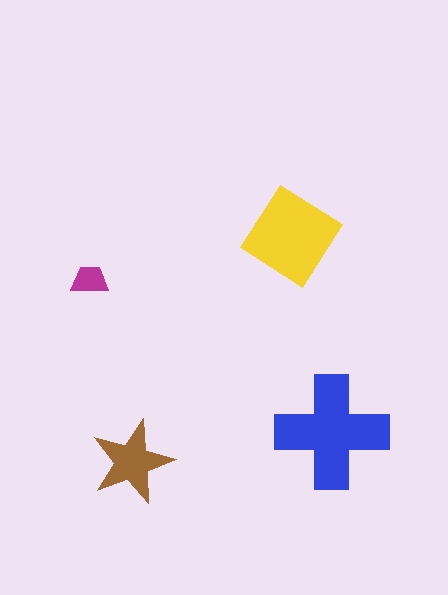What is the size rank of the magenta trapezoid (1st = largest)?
4th.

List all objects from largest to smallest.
The blue cross, the yellow diamond, the brown star, the magenta trapezoid.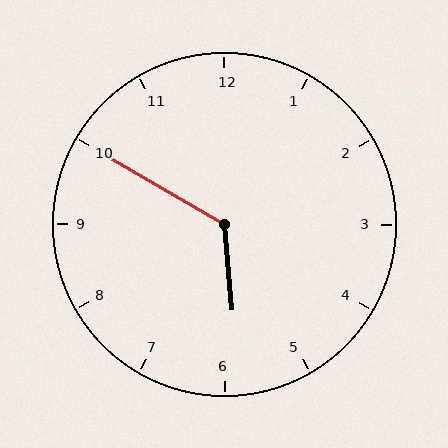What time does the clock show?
5:50.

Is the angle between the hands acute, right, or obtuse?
It is obtuse.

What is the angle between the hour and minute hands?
Approximately 125 degrees.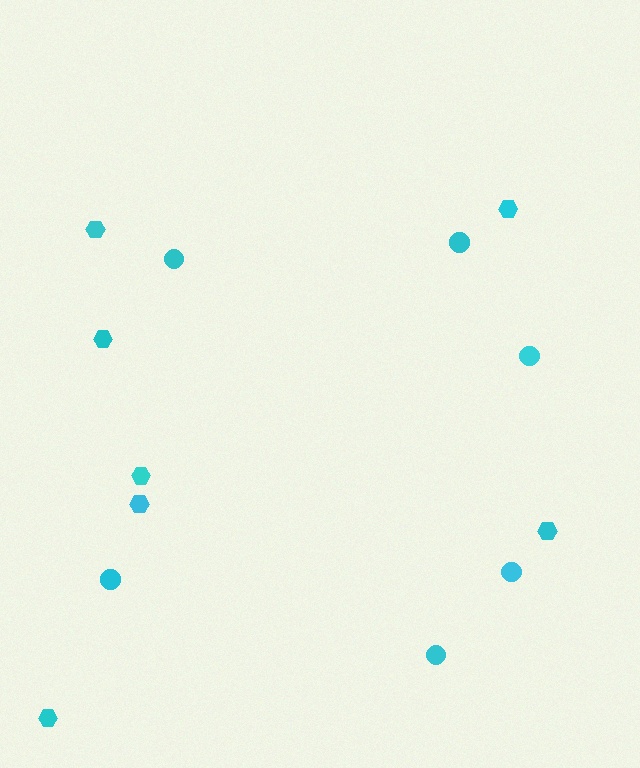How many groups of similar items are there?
There are 2 groups: one group of circles (6) and one group of hexagons (7).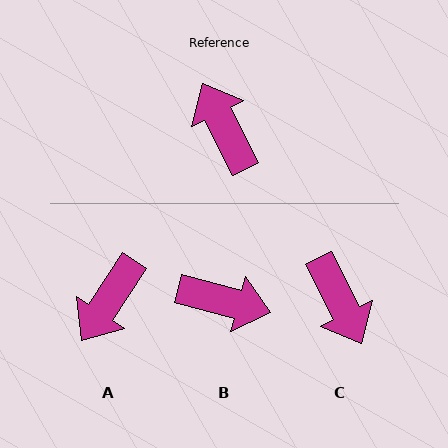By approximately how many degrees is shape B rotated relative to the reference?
Approximately 131 degrees clockwise.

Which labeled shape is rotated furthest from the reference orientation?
C, about 180 degrees away.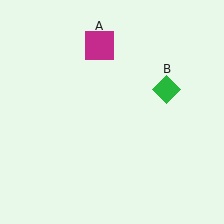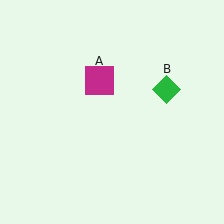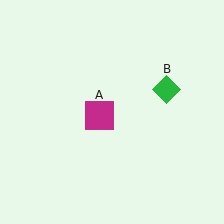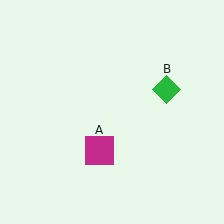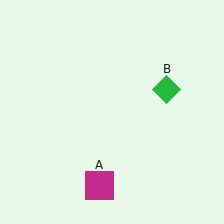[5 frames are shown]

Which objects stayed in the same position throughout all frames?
Green diamond (object B) remained stationary.